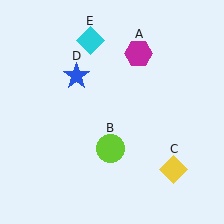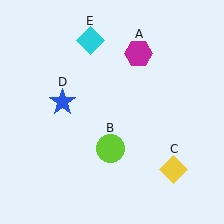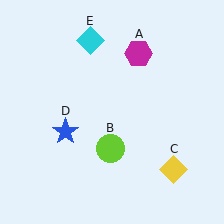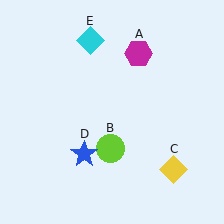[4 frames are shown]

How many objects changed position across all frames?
1 object changed position: blue star (object D).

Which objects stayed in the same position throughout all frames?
Magenta hexagon (object A) and lime circle (object B) and yellow diamond (object C) and cyan diamond (object E) remained stationary.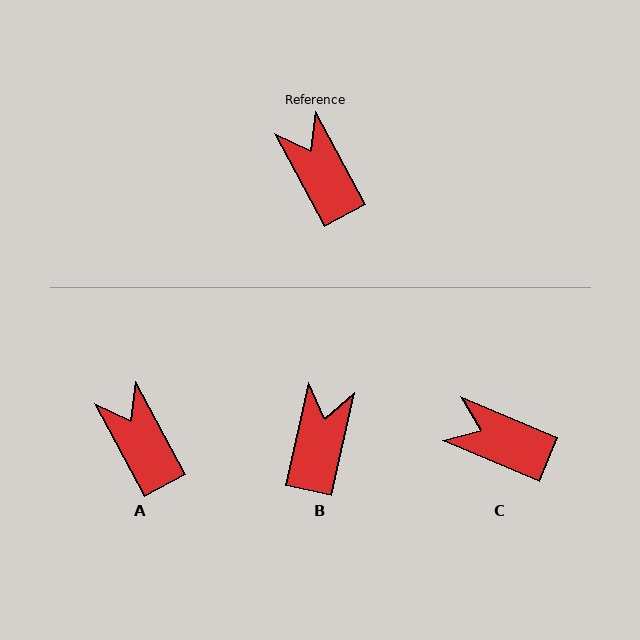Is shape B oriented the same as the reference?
No, it is off by about 41 degrees.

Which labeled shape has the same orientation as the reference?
A.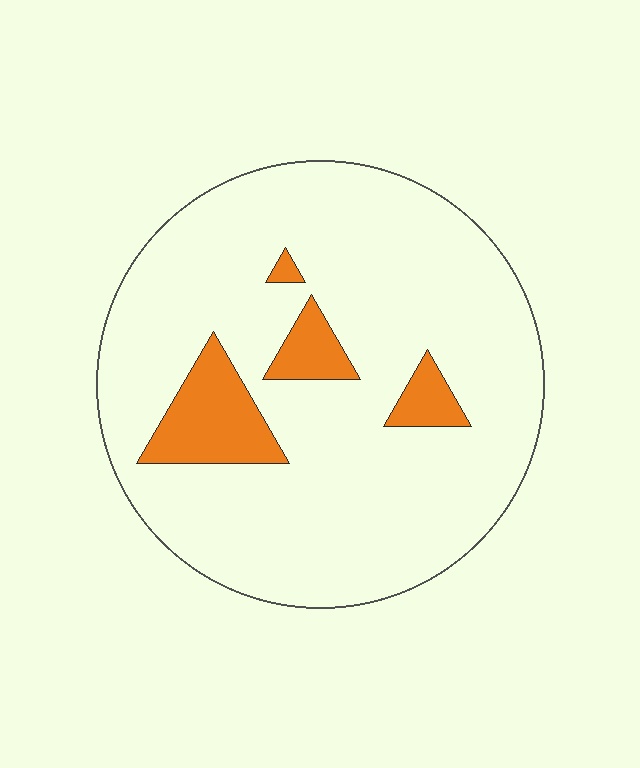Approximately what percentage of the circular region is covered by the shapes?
Approximately 10%.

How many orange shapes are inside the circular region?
4.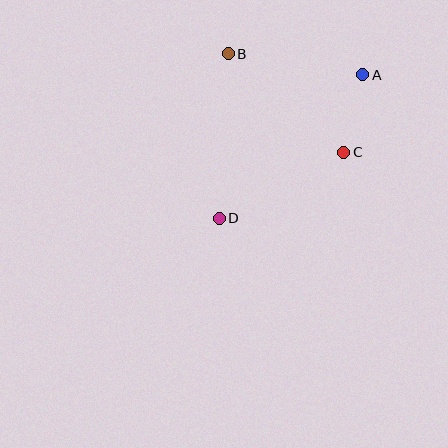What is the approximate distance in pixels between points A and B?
The distance between A and B is approximately 136 pixels.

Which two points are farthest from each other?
Points A and D are farthest from each other.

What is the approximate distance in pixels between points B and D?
The distance between B and D is approximately 165 pixels.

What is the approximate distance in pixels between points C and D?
The distance between C and D is approximately 141 pixels.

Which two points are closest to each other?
Points A and C are closest to each other.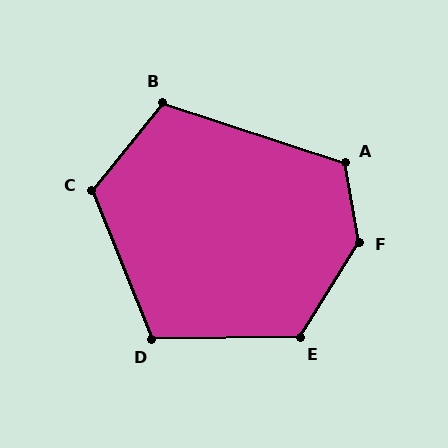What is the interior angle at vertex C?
Approximately 119 degrees (obtuse).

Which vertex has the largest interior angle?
F, at approximately 139 degrees.